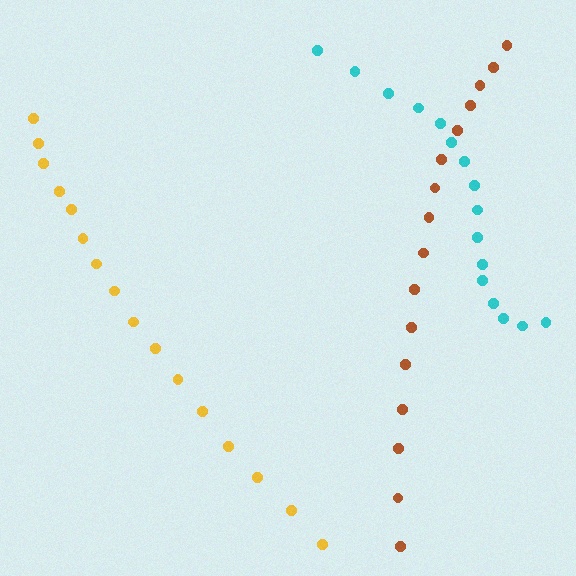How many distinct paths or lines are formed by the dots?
There are 3 distinct paths.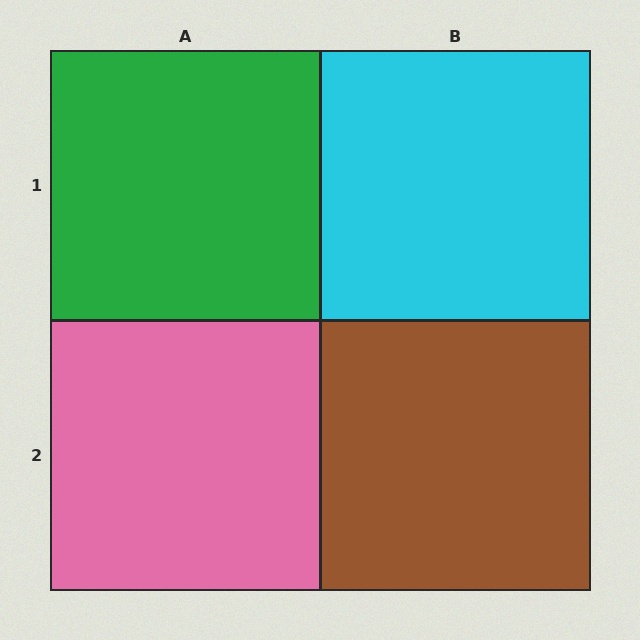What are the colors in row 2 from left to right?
Pink, brown.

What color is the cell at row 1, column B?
Cyan.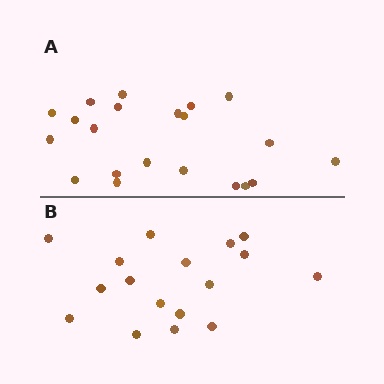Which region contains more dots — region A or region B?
Region A (the top region) has more dots.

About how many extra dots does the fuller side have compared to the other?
Region A has about 4 more dots than region B.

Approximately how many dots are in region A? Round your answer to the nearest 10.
About 20 dots. (The exact count is 21, which rounds to 20.)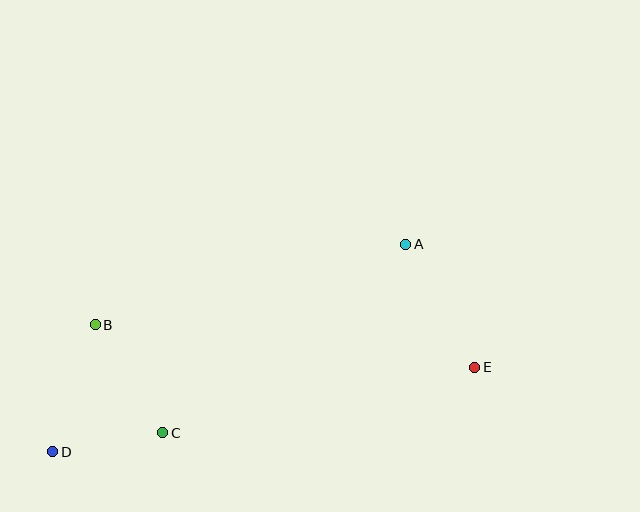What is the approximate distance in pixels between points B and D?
The distance between B and D is approximately 134 pixels.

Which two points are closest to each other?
Points C and D are closest to each other.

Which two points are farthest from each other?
Points D and E are farthest from each other.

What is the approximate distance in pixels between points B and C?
The distance between B and C is approximately 127 pixels.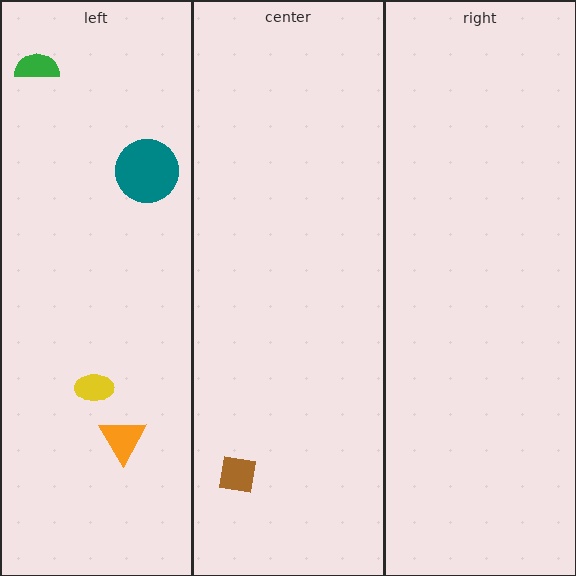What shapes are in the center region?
The brown square.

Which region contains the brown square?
The center region.